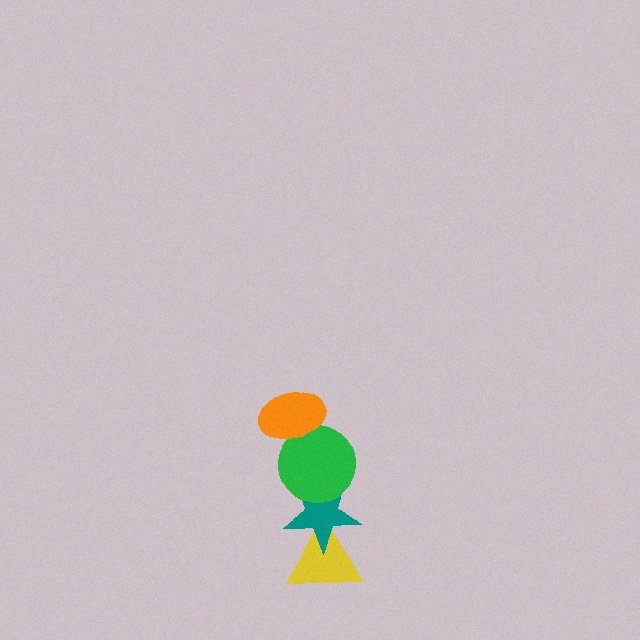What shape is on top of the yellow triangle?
The teal star is on top of the yellow triangle.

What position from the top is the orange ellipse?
The orange ellipse is 1st from the top.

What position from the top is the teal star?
The teal star is 3rd from the top.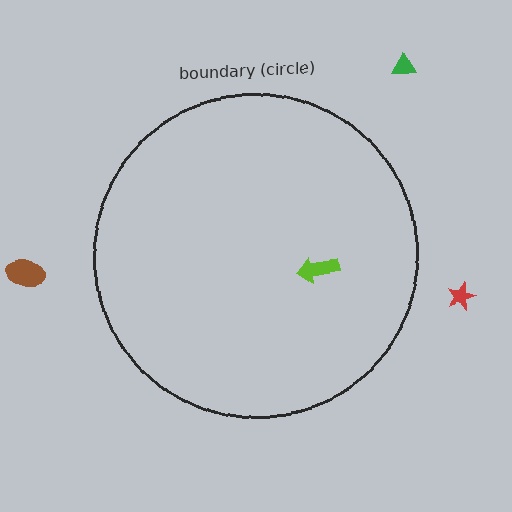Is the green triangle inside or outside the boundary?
Outside.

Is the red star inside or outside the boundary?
Outside.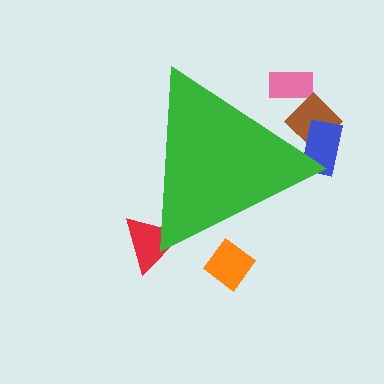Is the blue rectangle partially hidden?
Yes, the blue rectangle is partially hidden behind the green triangle.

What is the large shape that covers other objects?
A green triangle.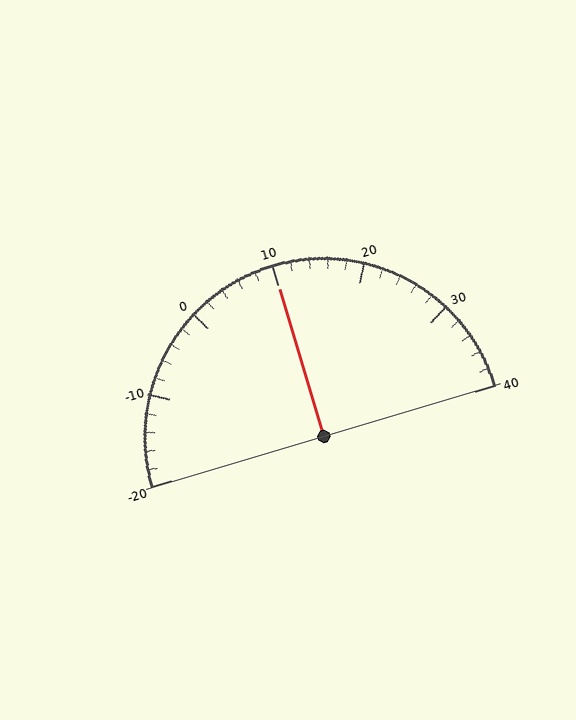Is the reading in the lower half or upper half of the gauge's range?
The reading is in the upper half of the range (-20 to 40).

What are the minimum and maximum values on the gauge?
The gauge ranges from -20 to 40.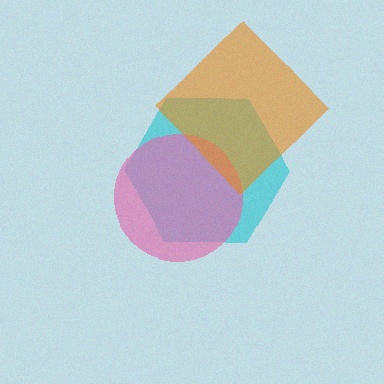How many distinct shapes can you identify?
There are 3 distinct shapes: a cyan hexagon, a pink circle, an orange diamond.